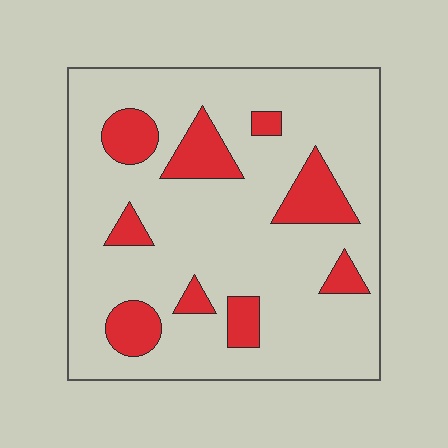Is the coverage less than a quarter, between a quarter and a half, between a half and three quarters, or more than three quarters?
Less than a quarter.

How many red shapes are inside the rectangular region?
9.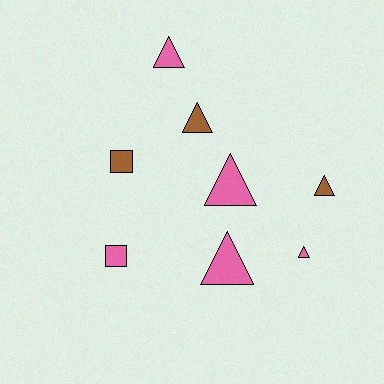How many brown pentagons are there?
There are no brown pentagons.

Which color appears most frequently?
Pink, with 5 objects.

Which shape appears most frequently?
Triangle, with 6 objects.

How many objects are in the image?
There are 8 objects.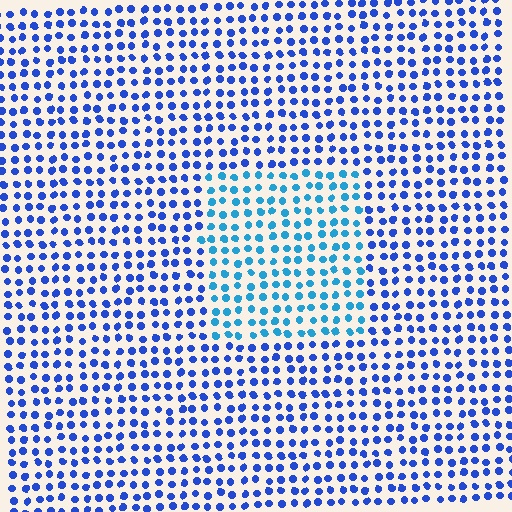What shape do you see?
I see a rectangle.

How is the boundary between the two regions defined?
The boundary is defined purely by a slight shift in hue (about 30 degrees). Spacing, size, and orientation are identical on both sides.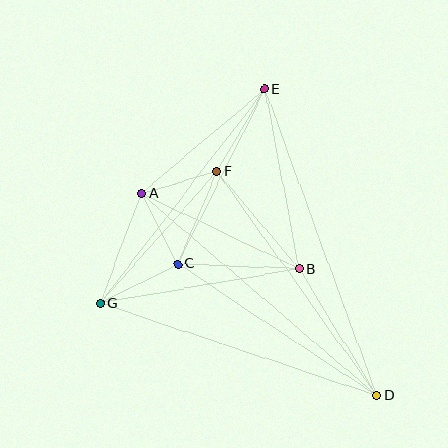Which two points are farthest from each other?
Points D and E are farthest from each other.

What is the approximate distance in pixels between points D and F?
The distance between D and F is approximately 275 pixels.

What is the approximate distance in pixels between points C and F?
The distance between C and F is approximately 101 pixels.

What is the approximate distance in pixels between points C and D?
The distance between C and D is approximately 239 pixels.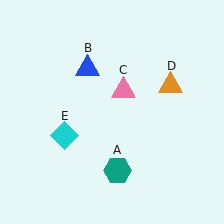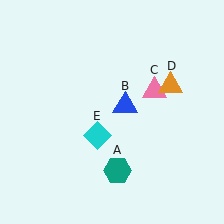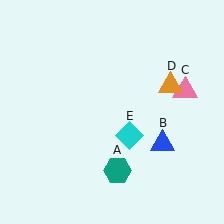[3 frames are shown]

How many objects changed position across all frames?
3 objects changed position: blue triangle (object B), pink triangle (object C), cyan diamond (object E).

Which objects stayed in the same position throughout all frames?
Teal hexagon (object A) and orange triangle (object D) remained stationary.